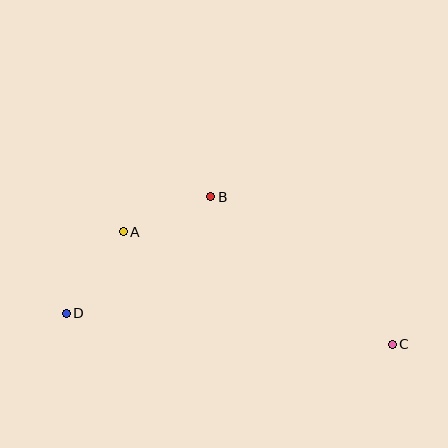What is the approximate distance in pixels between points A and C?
The distance between A and C is approximately 292 pixels.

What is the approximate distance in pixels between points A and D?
The distance between A and D is approximately 100 pixels.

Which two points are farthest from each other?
Points C and D are farthest from each other.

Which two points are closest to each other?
Points A and B are closest to each other.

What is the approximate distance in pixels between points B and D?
The distance between B and D is approximately 186 pixels.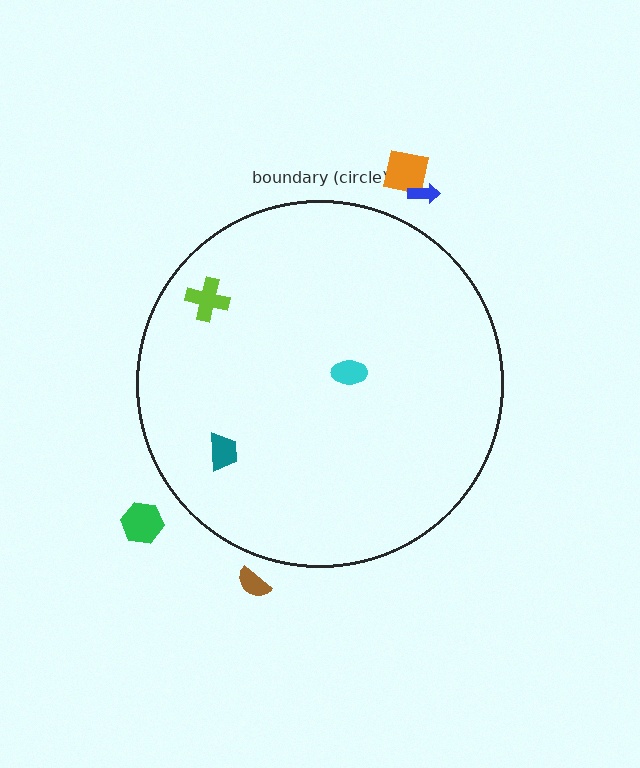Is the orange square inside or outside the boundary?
Outside.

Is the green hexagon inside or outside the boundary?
Outside.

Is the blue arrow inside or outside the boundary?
Outside.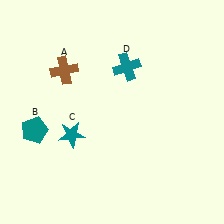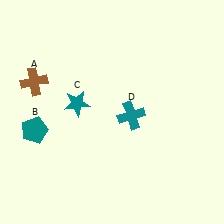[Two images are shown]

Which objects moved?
The objects that moved are: the brown cross (A), the teal star (C), the teal cross (D).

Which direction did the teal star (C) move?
The teal star (C) moved up.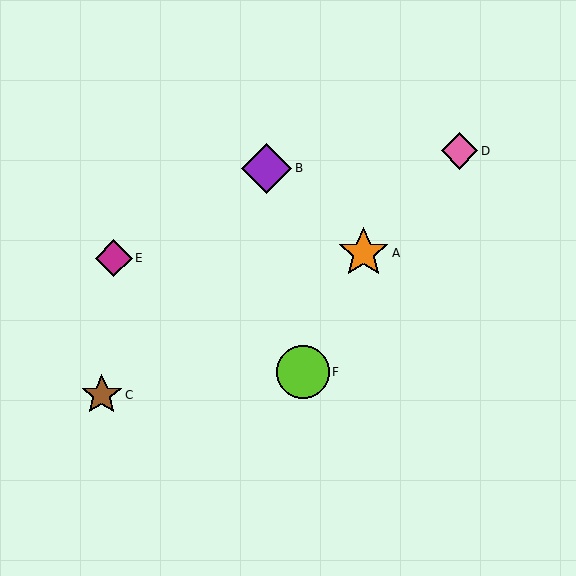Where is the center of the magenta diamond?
The center of the magenta diamond is at (114, 258).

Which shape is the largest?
The lime circle (labeled F) is the largest.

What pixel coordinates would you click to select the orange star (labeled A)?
Click at (364, 253) to select the orange star A.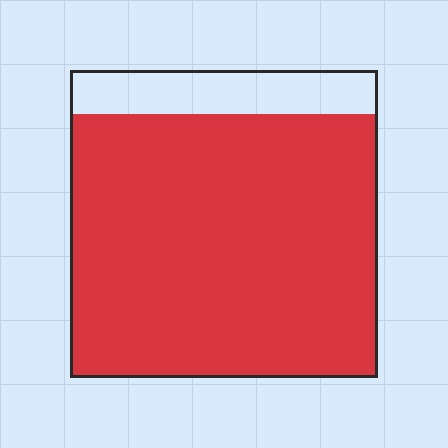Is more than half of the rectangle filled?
Yes.